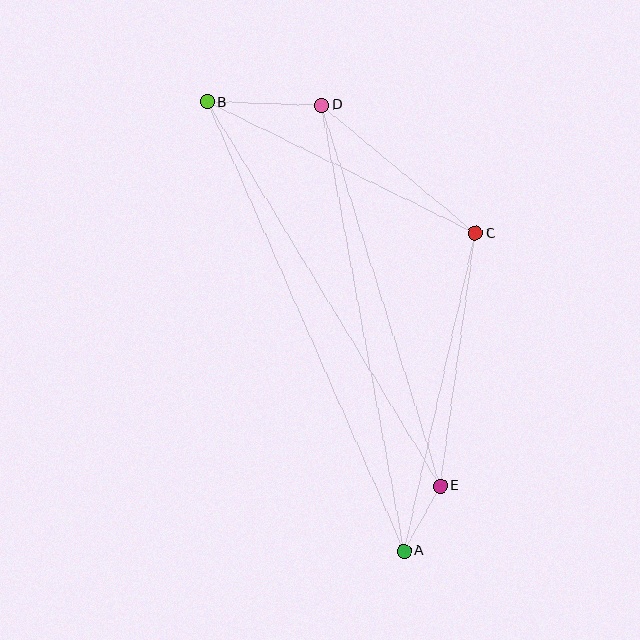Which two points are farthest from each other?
Points A and B are farthest from each other.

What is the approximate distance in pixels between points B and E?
The distance between B and E is approximately 449 pixels.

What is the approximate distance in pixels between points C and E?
The distance between C and E is approximately 255 pixels.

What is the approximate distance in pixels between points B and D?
The distance between B and D is approximately 115 pixels.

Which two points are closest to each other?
Points A and E are closest to each other.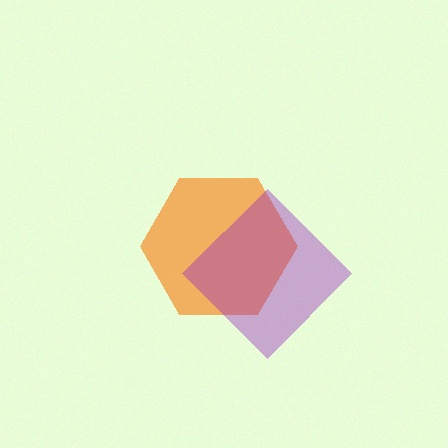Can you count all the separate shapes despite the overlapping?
Yes, there are 2 separate shapes.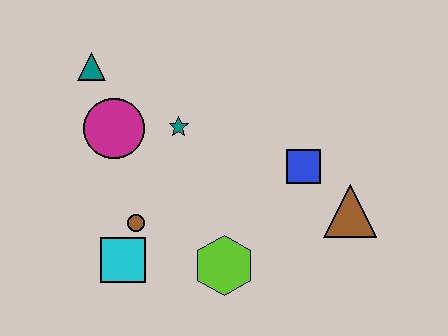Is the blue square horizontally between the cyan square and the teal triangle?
No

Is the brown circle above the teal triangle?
No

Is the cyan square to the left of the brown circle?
Yes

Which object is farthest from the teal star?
The brown triangle is farthest from the teal star.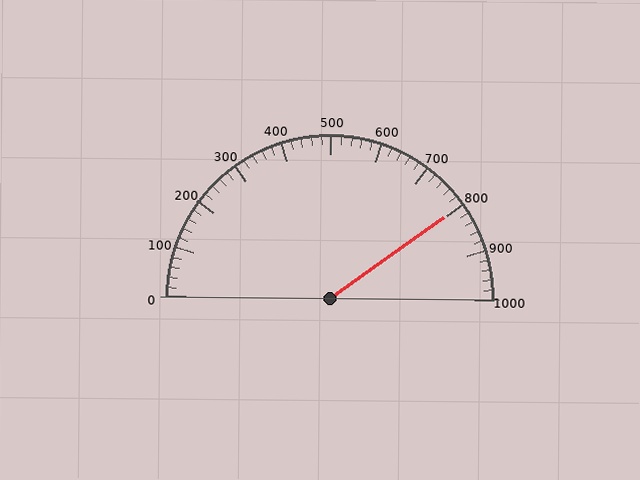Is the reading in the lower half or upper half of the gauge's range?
The reading is in the upper half of the range (0 to 1000).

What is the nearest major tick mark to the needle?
The nearest major tick mark is 800.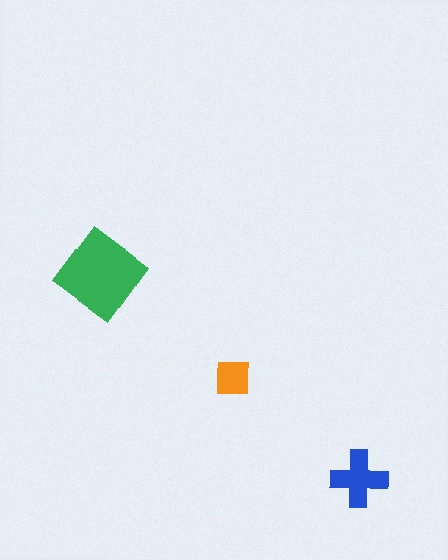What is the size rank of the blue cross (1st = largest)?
2nd.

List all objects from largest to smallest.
The green diamond, the blue cross, the orange square.